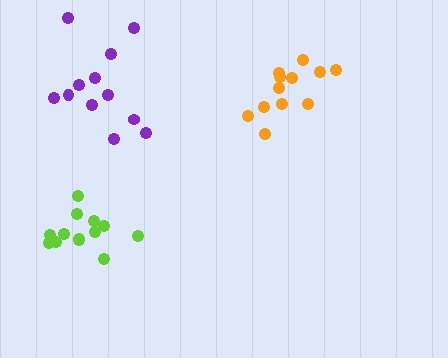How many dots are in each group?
Group 1: 12 dots, Group 2: 12 dots, Group 3: 13 dots (37 total).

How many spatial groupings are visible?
There are 3 spatial groupings.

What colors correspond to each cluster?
The clusters are colored: purple, orange, lime.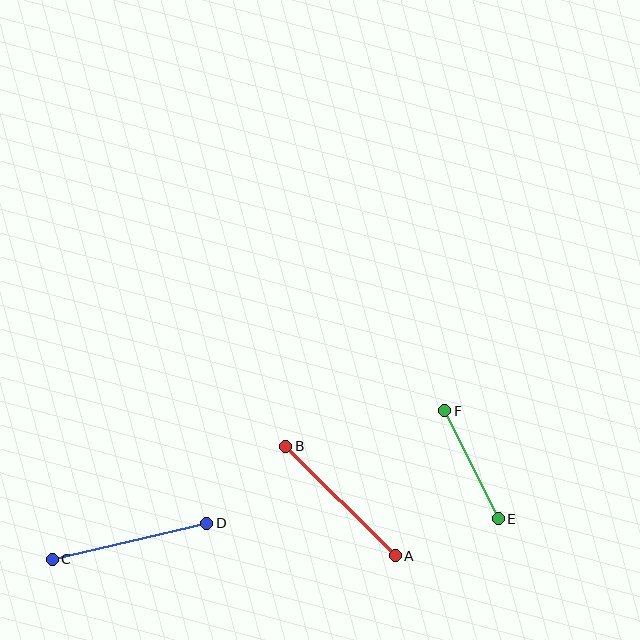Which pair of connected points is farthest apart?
Points C and D are farthest apart.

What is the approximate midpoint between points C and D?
The midpoint is at approximately (130, 541) pixels.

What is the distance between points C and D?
The distance is approximately 159 pixels.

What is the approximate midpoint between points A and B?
The midpoint is at approximately (341, 501) pixels.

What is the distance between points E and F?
The distance is approximately 120 pixels.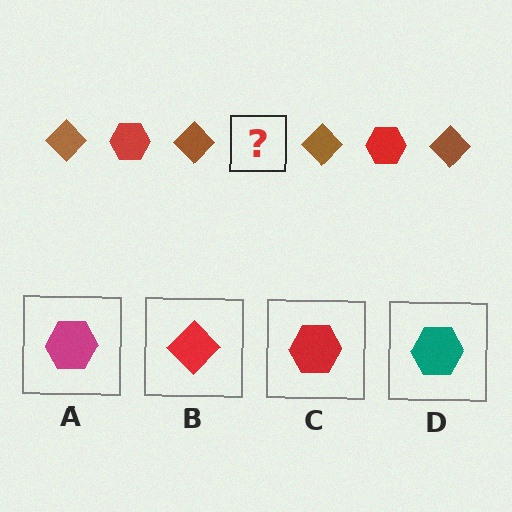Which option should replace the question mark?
Option C.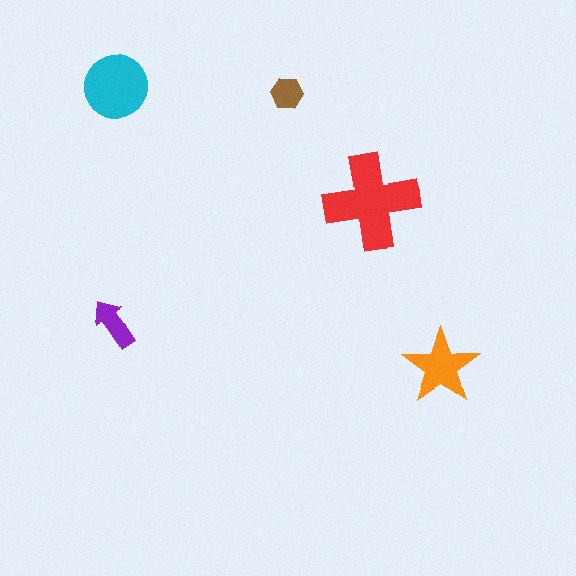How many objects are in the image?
There are 5 objects in the image.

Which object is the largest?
The red cross.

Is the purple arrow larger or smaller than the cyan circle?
Smaller.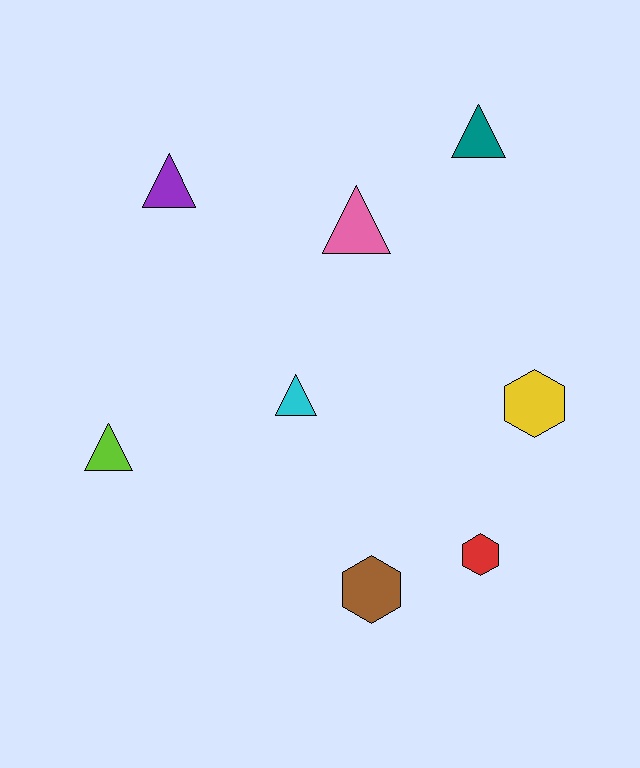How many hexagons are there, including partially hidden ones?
There are 3 hexagons.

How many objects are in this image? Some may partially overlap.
There are 8 objects.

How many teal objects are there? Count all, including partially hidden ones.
There is 1 teal object.